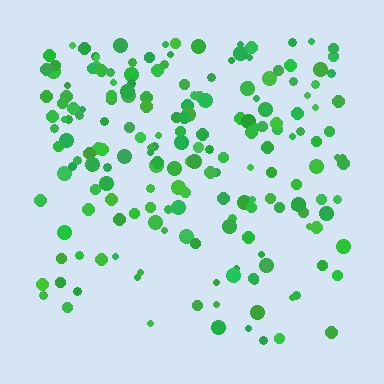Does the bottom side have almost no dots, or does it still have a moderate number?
Still a moderate number, just noticeably fewer than the top.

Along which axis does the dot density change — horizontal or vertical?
Vertical.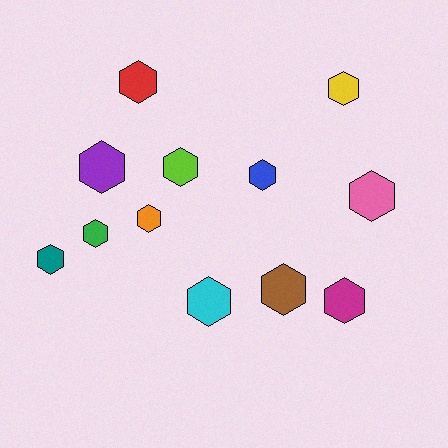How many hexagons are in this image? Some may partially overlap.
There are 12 hexagons.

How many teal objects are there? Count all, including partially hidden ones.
There is 1 teal object.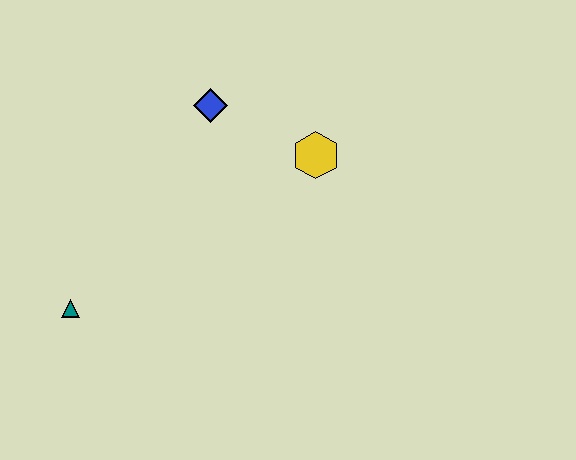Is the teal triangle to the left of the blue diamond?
Yes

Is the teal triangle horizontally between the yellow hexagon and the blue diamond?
No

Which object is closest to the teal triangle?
The blue diamond is closest to the teal triangle.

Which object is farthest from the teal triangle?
The yellow hexagon is farthest from the teal triangle.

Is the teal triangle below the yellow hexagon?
Yes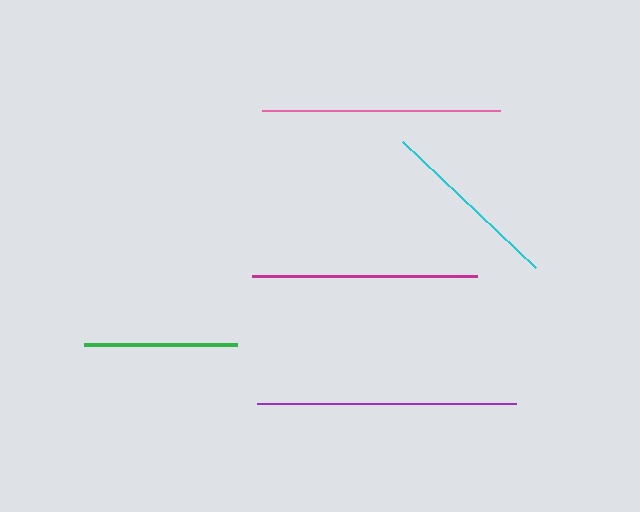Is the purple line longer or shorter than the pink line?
The purple line is longer than the pink line.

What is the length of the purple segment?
The purple segment is approximately 259 pixels long.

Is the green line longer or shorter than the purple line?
The purple line is longer than the green line.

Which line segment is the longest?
The purple line is the longest at approximately 259 pixels.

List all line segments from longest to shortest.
From longest to shortest: purple, pink, magenta, cyan, green.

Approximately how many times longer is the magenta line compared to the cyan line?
The magenta line is approximately 1.2 times the length of the cyan line.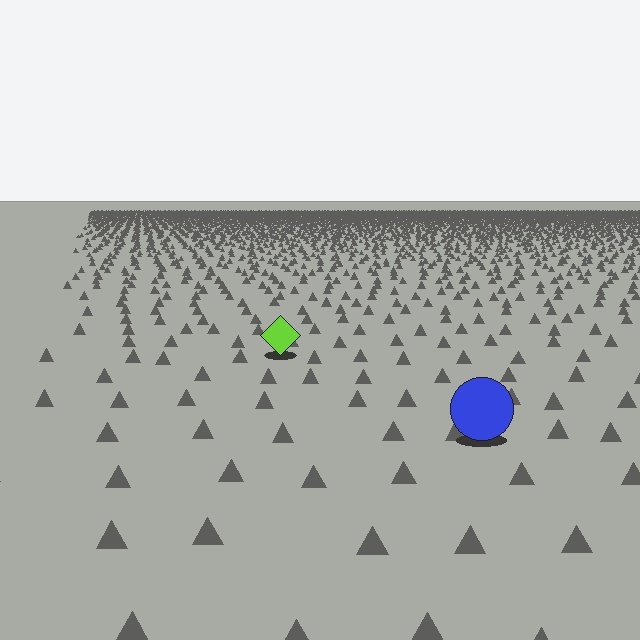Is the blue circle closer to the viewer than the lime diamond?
Yes. The blue circle is closer — you can tell from the texture gradient: the ground texture is coarser near it.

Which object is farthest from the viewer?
The lime diamond is farthest from the viewer. It appears smaller and the ground texture around it is denser.